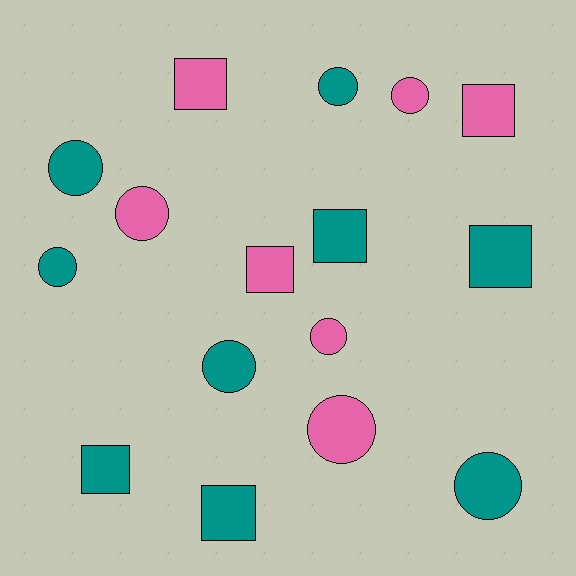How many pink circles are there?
There are 4 pink circles.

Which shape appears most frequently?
Circle, with 9 objects.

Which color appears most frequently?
Teal, with 9 objects.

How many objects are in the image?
There are 16 objects.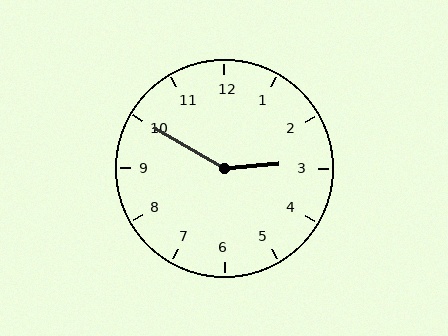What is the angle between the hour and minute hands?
Approximately 145 degrees.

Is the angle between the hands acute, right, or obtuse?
It is obtuse.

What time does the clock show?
2:50.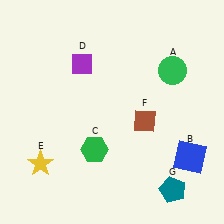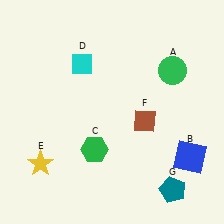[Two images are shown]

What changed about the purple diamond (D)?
In Image 1, D is purple. In Image 2, it changed to cyan.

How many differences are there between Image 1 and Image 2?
There is 1 difference between the two images.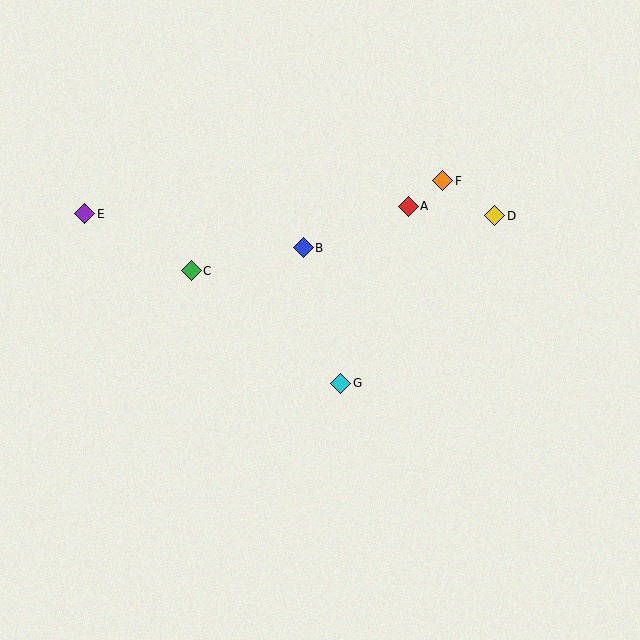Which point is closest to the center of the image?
Point G at (341, 383) is closest to the center.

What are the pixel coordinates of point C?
Point C is at (191, 271).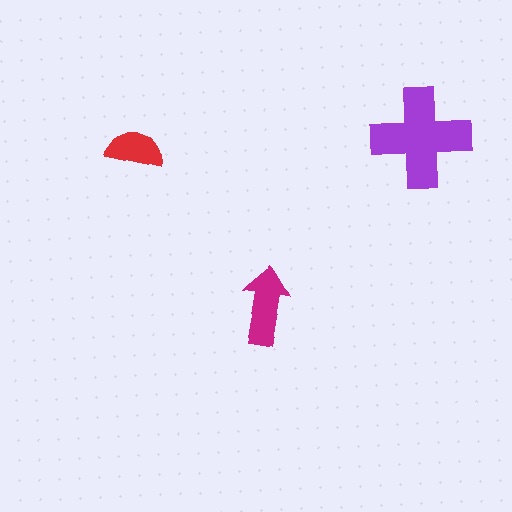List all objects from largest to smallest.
The purple cross, the magenta arrow, the red semicircle.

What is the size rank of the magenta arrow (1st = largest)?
2nd.